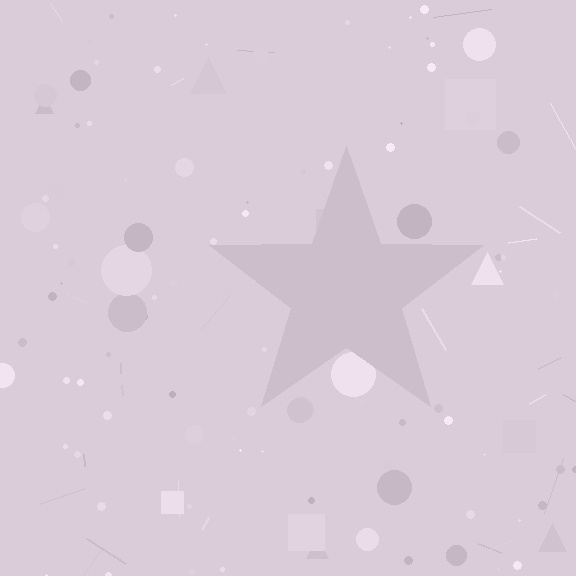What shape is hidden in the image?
A star is hidden in the image.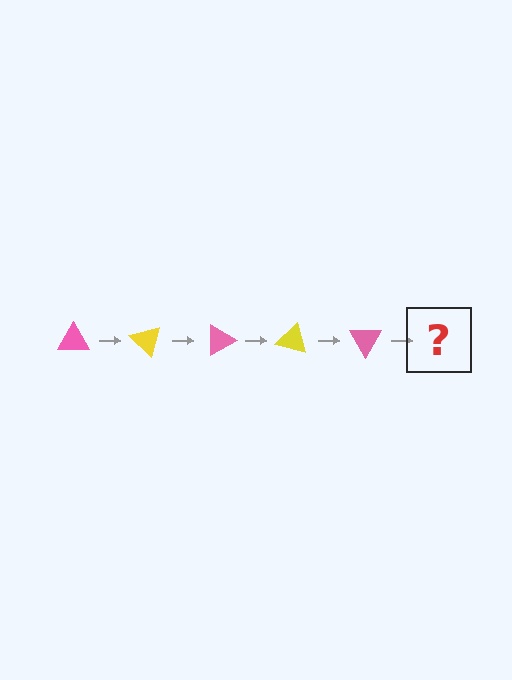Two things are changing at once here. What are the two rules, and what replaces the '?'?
The two rules are that it rotates 45 degrees each step and the color cycles through pink and yellow. The '?' should be a yellow triangle, rotated 225 degrees from the start.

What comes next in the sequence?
The next element should be a yellow triangle, rotated 225 degrees from the start.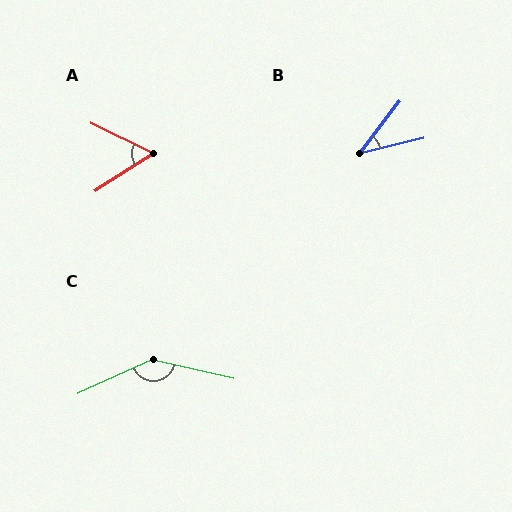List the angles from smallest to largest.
B (39°), A (59°), C (143°).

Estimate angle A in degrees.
Approximately 59 degrees.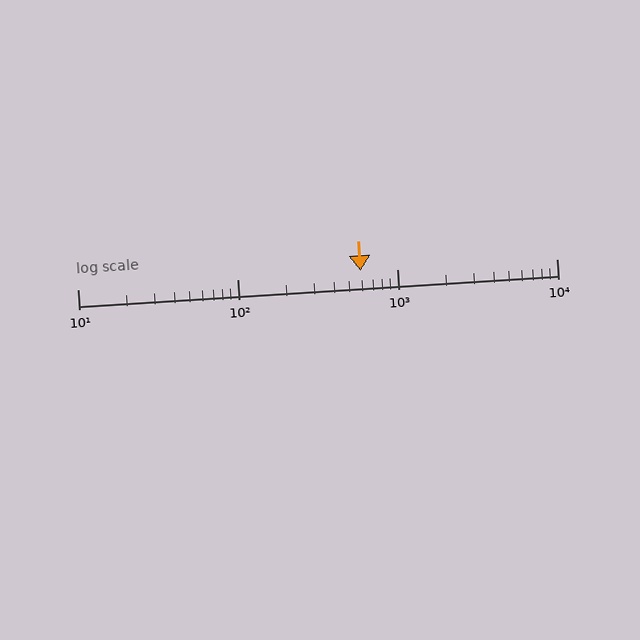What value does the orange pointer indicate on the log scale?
The pointer indicates approximately 590.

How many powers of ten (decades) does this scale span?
The scale spans 3 decades, from 10 to 10000.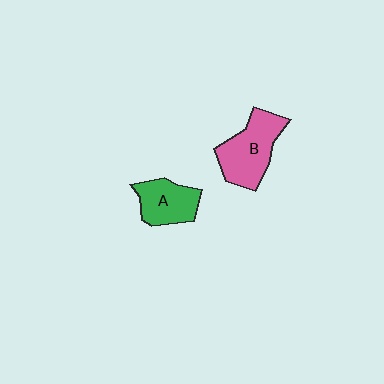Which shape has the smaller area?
Shape A (green).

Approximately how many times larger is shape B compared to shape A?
Approximately 1.4 times.